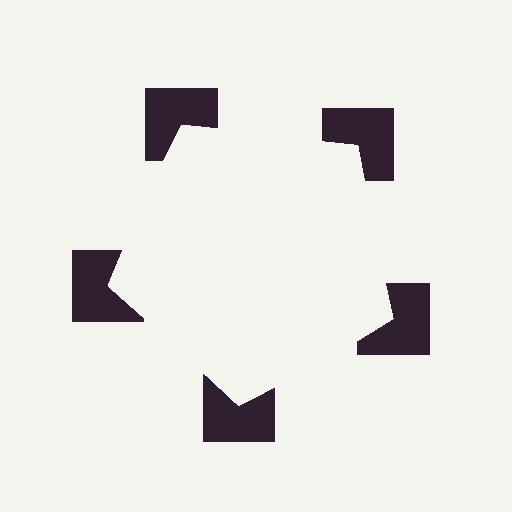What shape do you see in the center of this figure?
An illusory pentagon — its edges are inferred from the aligned wedge cuts in the notched squares, not physically drawn.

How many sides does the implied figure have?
5 sides.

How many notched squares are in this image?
There are 5 — one at each vertex of the illusory pentagon.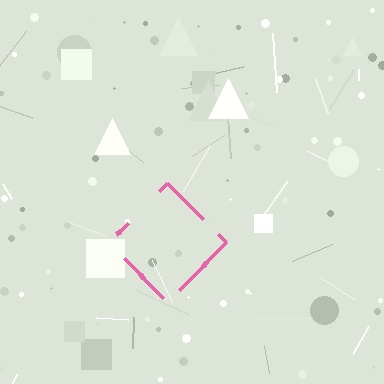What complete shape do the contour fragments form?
The contour fragments form a diamond.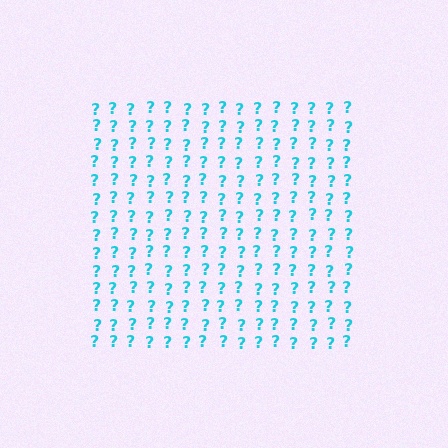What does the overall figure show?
The overall figure shows a square.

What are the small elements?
The small elements are question marks.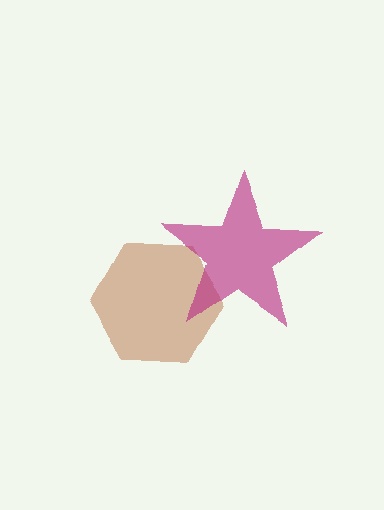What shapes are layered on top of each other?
The layered shapes are: a brown hexagon, a magenta star.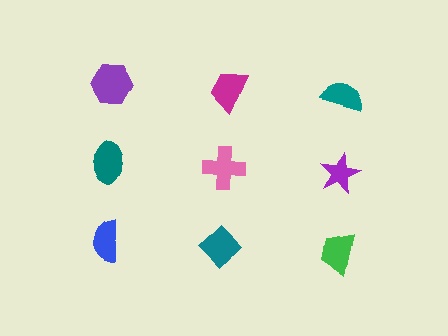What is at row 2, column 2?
A pink cross.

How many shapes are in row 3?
3 shapes.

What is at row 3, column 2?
A teal diamond.